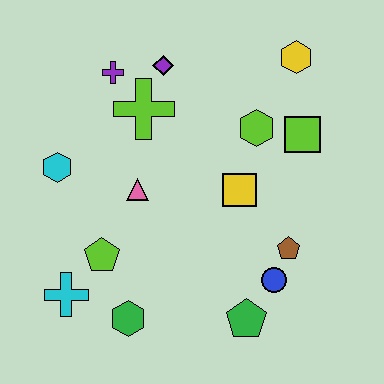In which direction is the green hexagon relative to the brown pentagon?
The green hexagon is to the left of the brown pentagon.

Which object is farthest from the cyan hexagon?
The yellow hexagon is farthest from the cyan hexagon.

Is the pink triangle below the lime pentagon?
No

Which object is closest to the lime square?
The lime hexagon is closest to the lime square.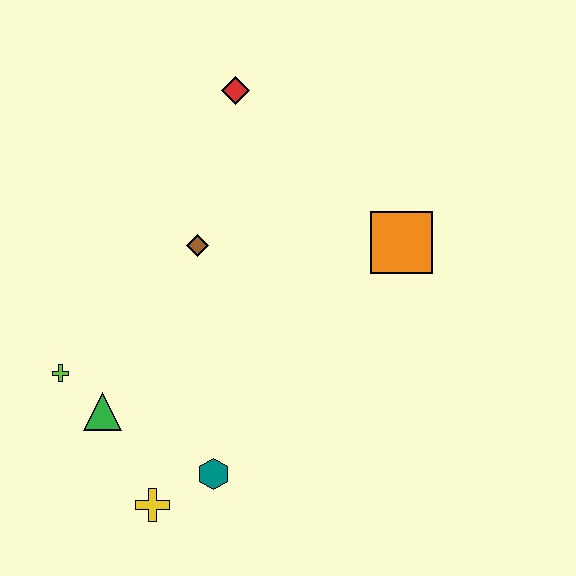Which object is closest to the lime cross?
The green triangle is closest to the lime cross.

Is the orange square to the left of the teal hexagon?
No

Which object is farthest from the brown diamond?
The yellow cross is farthest from the brown diamond.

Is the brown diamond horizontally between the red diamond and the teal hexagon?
No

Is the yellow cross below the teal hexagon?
Yes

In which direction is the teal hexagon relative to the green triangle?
The teal hexagon is to the right of the green triangle.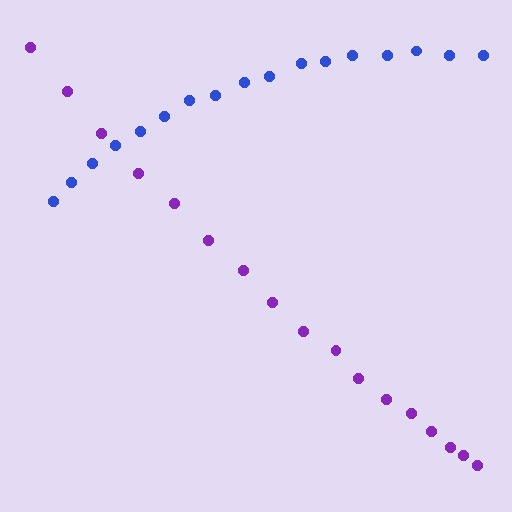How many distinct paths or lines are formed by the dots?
There are 2 distinct paths.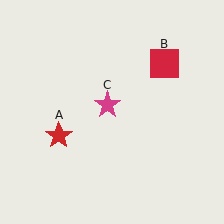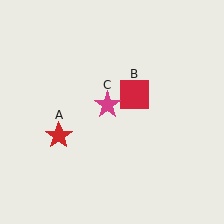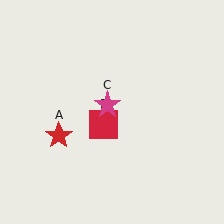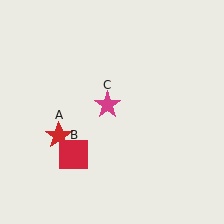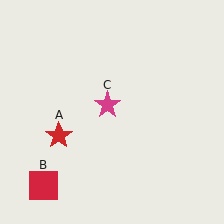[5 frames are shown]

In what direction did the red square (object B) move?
The red square (object B) moved down and to the left.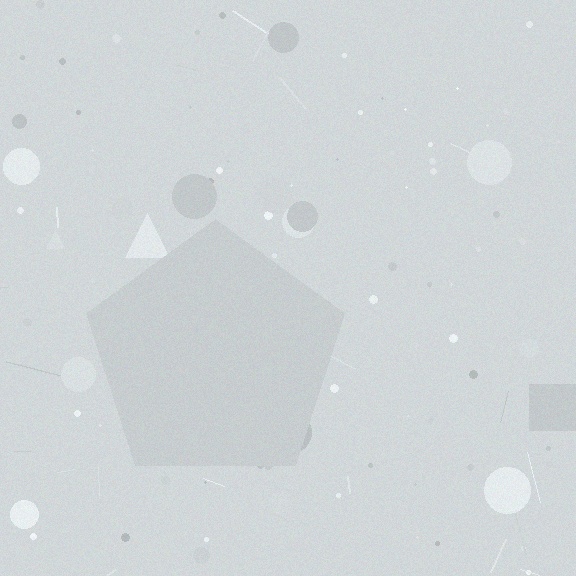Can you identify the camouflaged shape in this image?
The camouflaged shape is a pentagon.